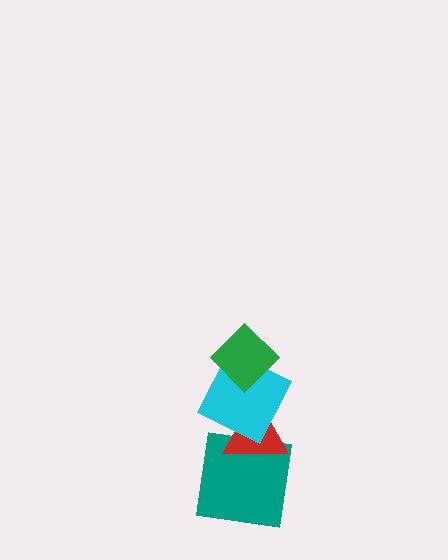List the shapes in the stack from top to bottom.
From top to bottom: the green diamond, the cyan square, the red triangle, the teal square.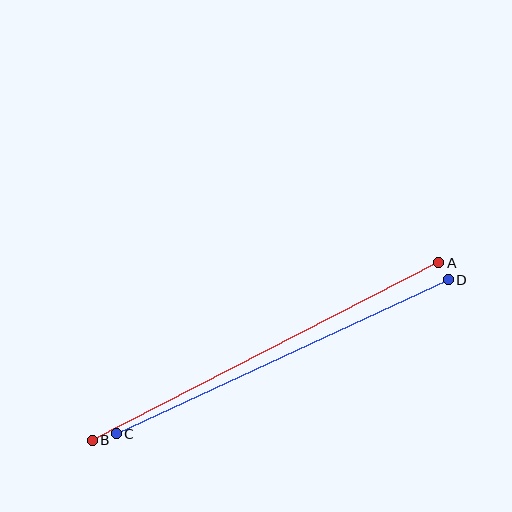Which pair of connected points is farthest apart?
Points A and B are farthest apart.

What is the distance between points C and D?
The distance is approximately 366 pixels.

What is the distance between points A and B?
The distance is approximately 389 pixels.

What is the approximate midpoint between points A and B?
The midpoint is at approximately (266, 352) pixels.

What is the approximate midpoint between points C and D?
The midpoint is at approximately (282, 357) pixels.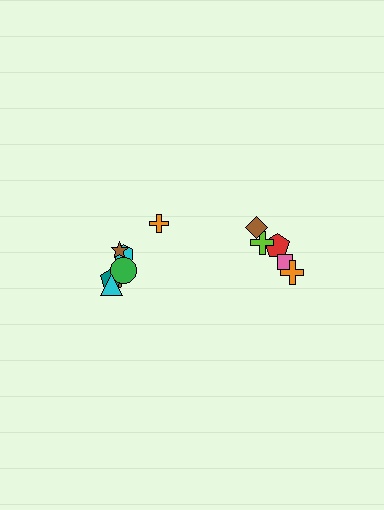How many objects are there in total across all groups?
There are 12 objects.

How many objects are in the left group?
There are 7 objects.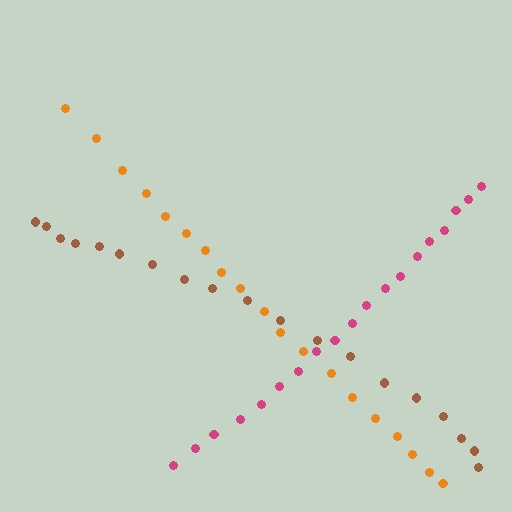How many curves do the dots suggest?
There are 3 distinct paths.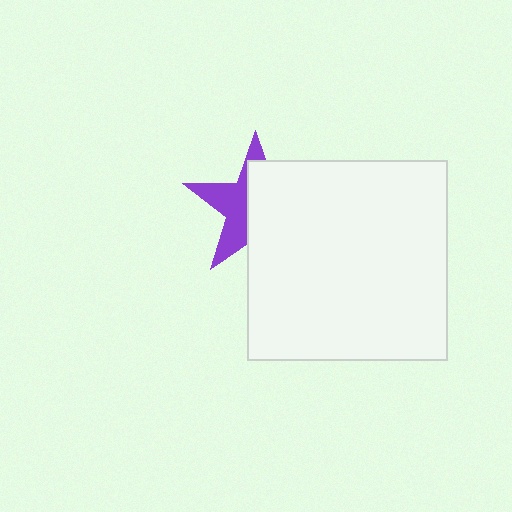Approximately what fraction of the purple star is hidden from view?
Roughly 57% of the purple star is hidden behind the white square.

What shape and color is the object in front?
The object in front is a white square.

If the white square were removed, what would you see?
You would see the complete purple star.